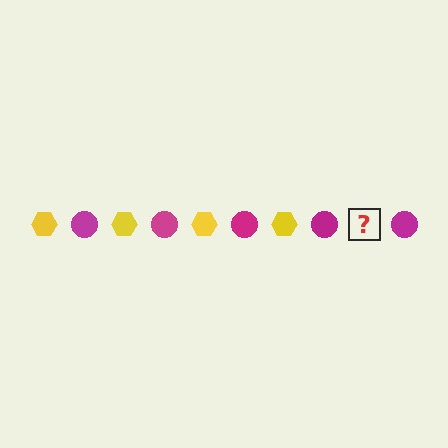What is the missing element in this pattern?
The missing element is a yellow hexagon.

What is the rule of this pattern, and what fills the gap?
The rule is that the pattern alternates between yellow hexagon and magenta circle. The gap should be filled with a yellow hexagon.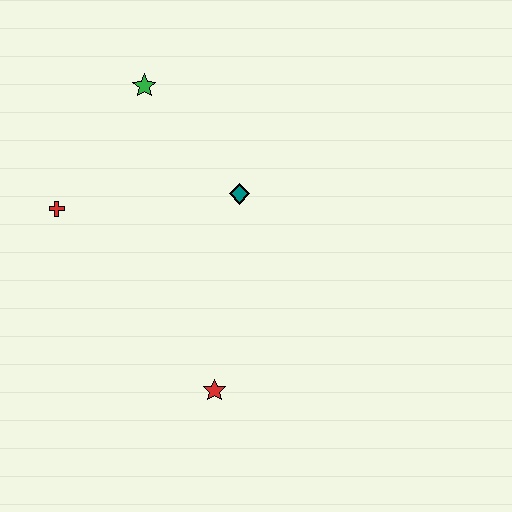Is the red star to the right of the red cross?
Yes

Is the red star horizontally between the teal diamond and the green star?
Yes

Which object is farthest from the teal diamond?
The red star is farthest from the teal diamond.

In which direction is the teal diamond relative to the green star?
The teal diamond is below the green star.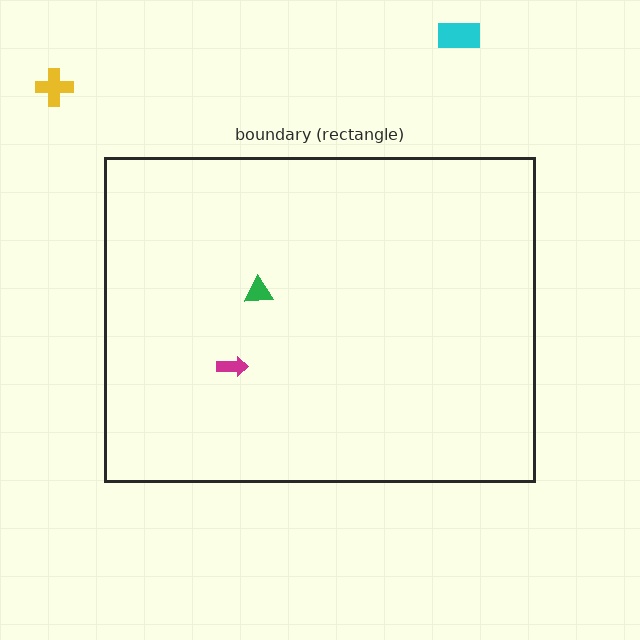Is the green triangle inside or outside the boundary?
Inside.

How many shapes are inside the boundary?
2 inside, 2 outside.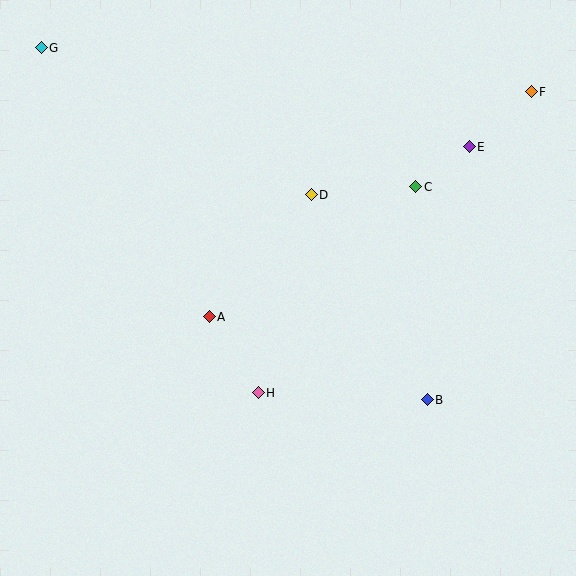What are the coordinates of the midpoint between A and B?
The midpoint between A and B is at (318, 358).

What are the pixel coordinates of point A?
Point A is at (209, 317).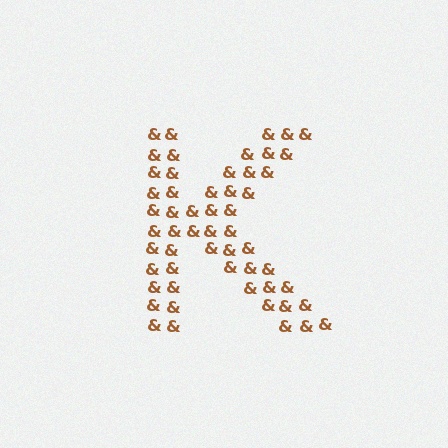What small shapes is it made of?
It is made of small ampersands.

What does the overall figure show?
The overall figure shows the letter K.